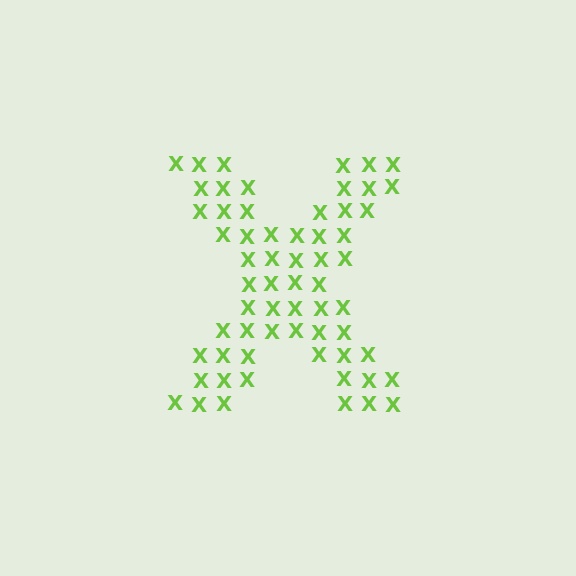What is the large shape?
The large shape is the letter X.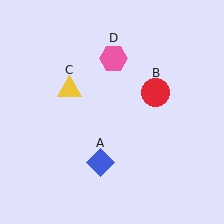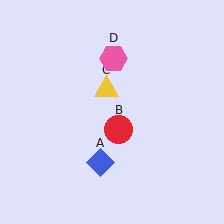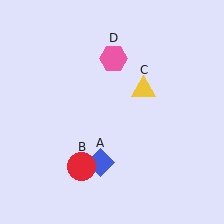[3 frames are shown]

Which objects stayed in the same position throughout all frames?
Blue diamond (object A) and pink hexagon (object D) remained stationary.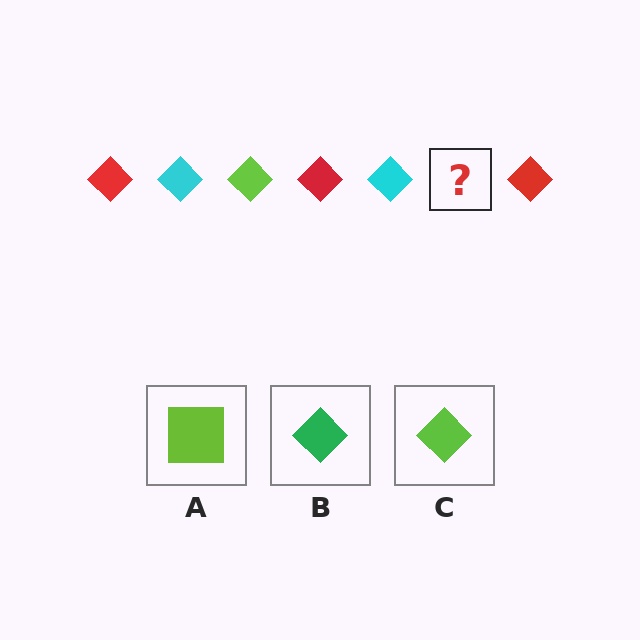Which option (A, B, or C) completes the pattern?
C.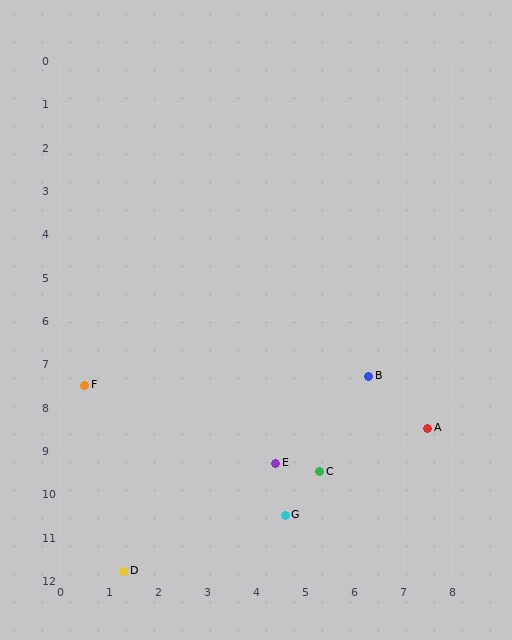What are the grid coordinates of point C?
Point C is at approximately (5.3, 9.5).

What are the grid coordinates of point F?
Point F is at approximately (0.5, 7.5).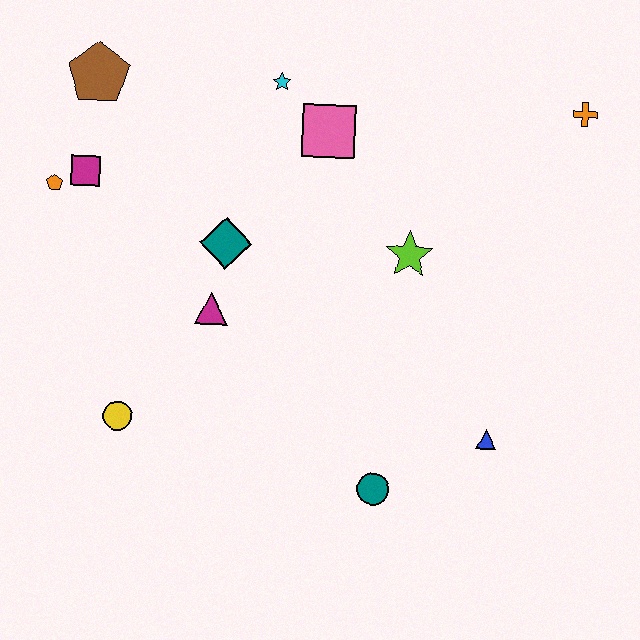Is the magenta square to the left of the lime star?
Yes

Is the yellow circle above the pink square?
No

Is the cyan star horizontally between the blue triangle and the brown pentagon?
Yes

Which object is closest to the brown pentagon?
The magenta square is closest to the brown pentagon.